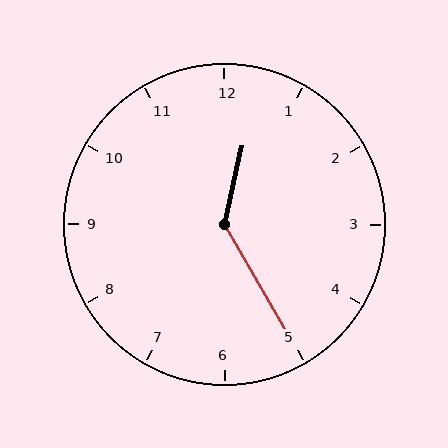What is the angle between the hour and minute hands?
Approximately 138 degrees.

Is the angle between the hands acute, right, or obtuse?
It is obtuse.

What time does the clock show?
12:25.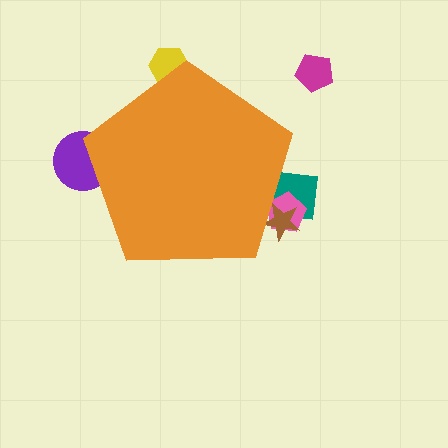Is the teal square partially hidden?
Yes, the teal square is partially hidden behind the orange pentagon.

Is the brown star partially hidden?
Yes, the brown star is partially hidden behind the orange pentagon.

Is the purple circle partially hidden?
Yes, the purple circle is partially hidden behind the orange pentagon.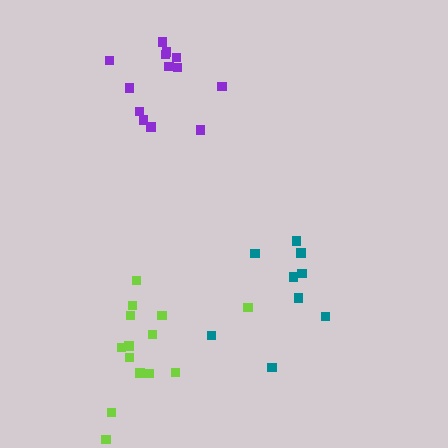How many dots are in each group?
Group 1: 13 dots, Group 2: 14 dots, Group 3: 9 dots (36 total).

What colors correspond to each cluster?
The clusters are colored: purple, lime, teal.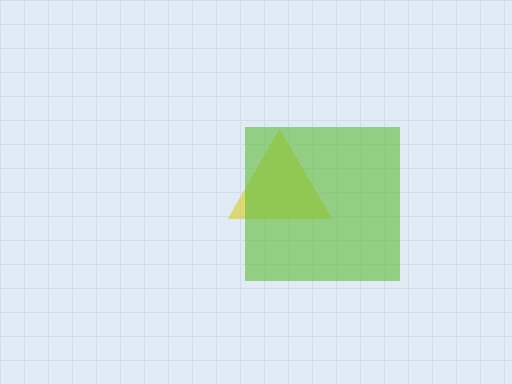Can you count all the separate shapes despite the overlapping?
Yes, there are 2 separate shapes.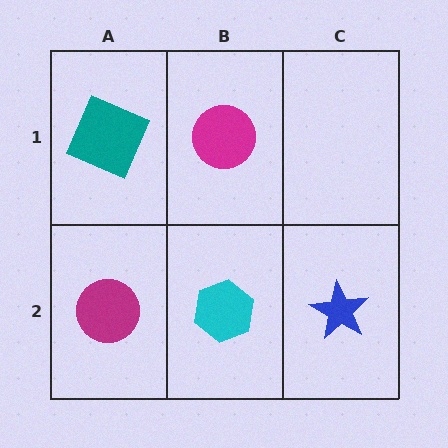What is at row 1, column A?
A teal square.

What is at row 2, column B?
A cyan hexagon.